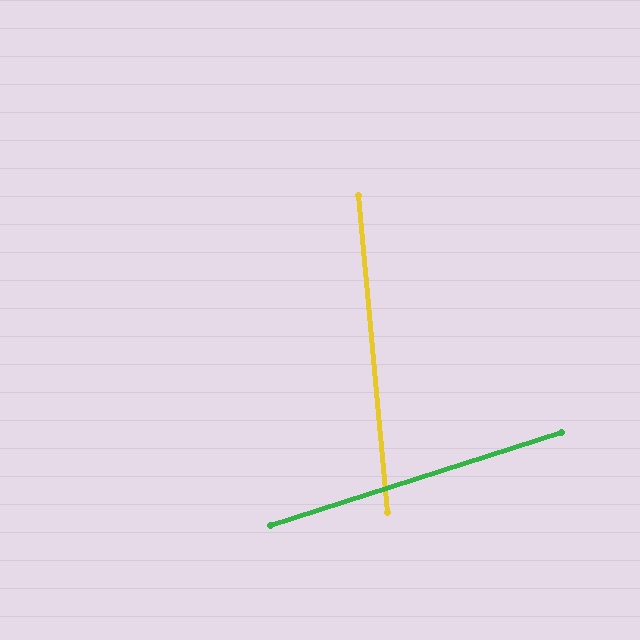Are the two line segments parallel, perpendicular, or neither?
Neither parallel nor perpendicular — they differ by about 77°.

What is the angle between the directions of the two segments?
Approximately 77 degrees.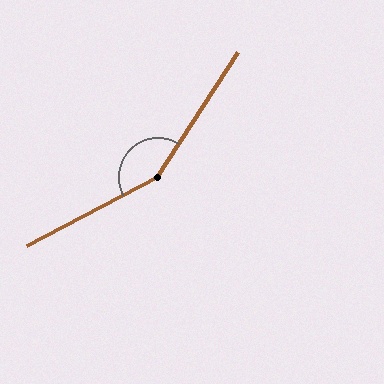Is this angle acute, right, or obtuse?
It is obtuse.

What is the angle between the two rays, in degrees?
Approximately 151 degrees.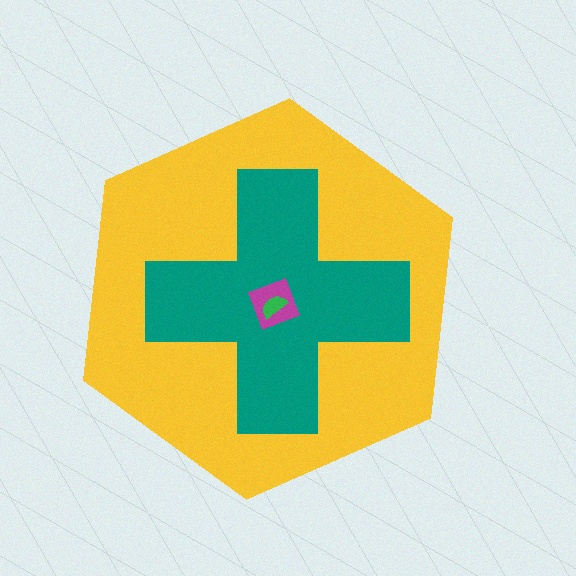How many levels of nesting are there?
4.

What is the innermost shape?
The green semicircle.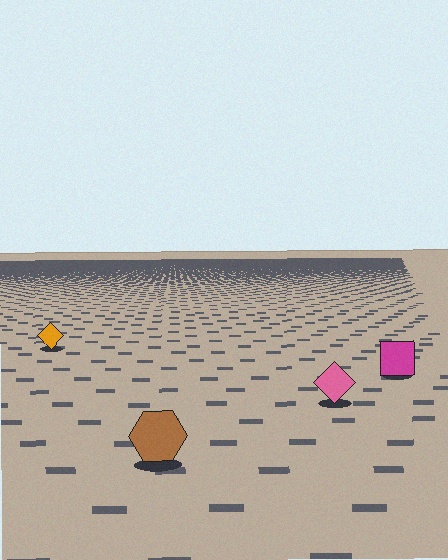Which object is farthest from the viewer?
The orange diamond is farthest from the viewer. It appears smaller and the ground texture around it is denser.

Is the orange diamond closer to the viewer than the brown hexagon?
No. The brown hexagon is closer — you can tell from the texture gradient: the ground texture is coarser near it.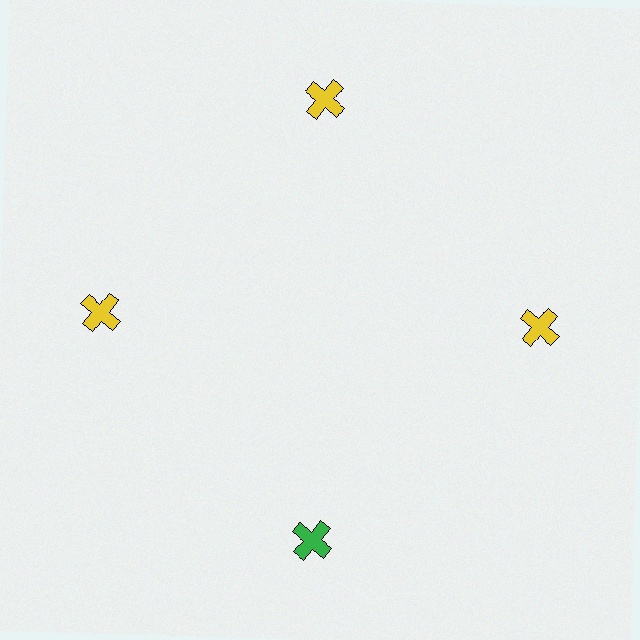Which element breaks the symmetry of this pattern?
The green cross at roughly the 6 o'clock position breaks the symmetry. All other shapes are yellow crosses.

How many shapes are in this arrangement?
There are 4 shapes arranged in a ring pattern.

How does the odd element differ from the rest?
It has a different color: green instead of yellow.